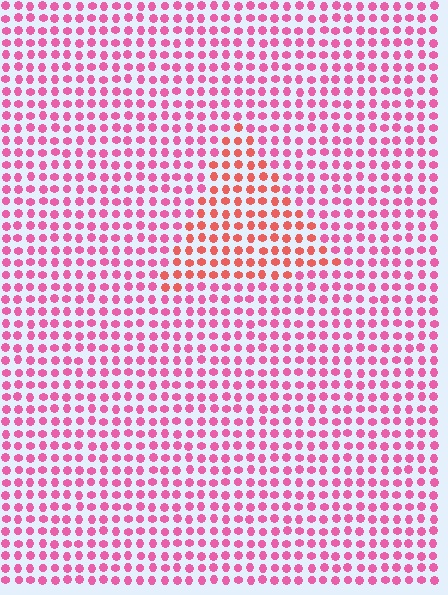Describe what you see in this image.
The image is filled with small pink elements in a uniform arrangement. A triangle-shaped region is visible where the elements are tinted to a slightly different hue, forming a subtle color boundary.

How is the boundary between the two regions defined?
The boundary is defined purely by a slight shift in hue (about 33 degrees). Spacing, size, and orientation are identical on both sides.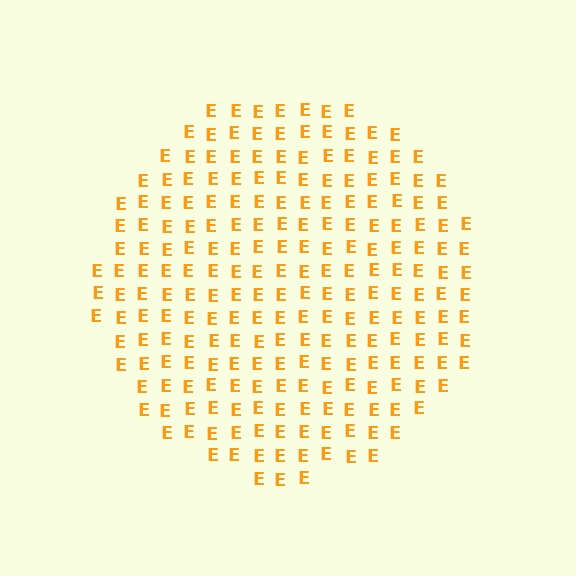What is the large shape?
The large shape is a circle.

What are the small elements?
The small elements are letter E's.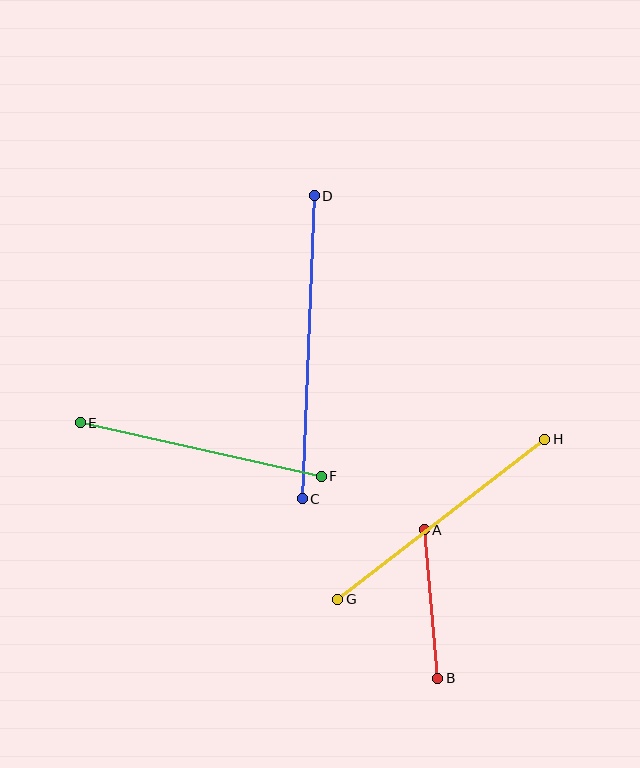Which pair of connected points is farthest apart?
Points C and D are farthest apart.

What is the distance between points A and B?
The distance is approximately 149 pixels.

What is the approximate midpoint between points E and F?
The midpoint is at approximately (201, 450) pixels.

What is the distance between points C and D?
The distance is approximately 303 pixels.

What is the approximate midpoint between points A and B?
The midpoint is at approximately (431, 604) pixels.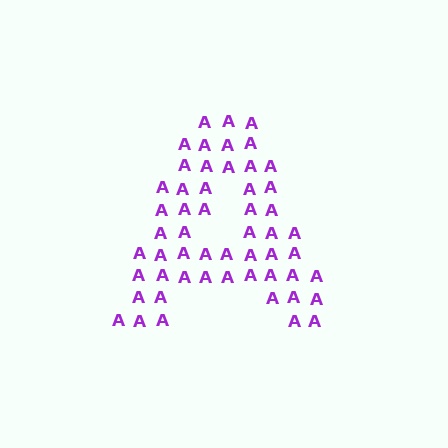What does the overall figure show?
The overall figure shows the letter A.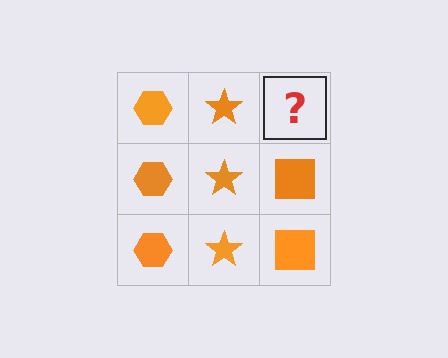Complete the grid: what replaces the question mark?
The question mark should be replaced with an orange square.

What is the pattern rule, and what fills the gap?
The rule is that each column has a consistent shape. The gap should be filled with an orange square.